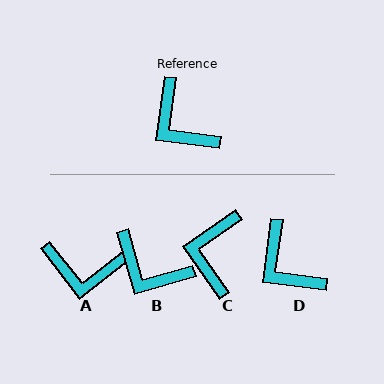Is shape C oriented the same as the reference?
No, it is off by about 47 degrees.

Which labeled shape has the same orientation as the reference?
D.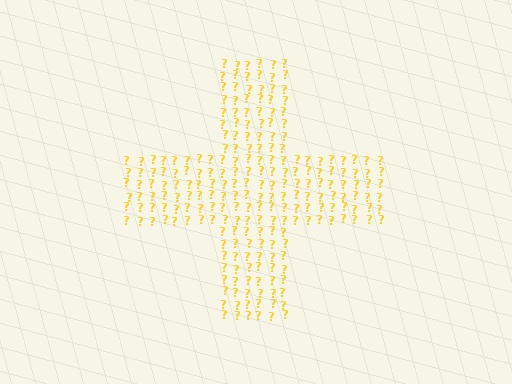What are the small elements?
The small elements are question marks.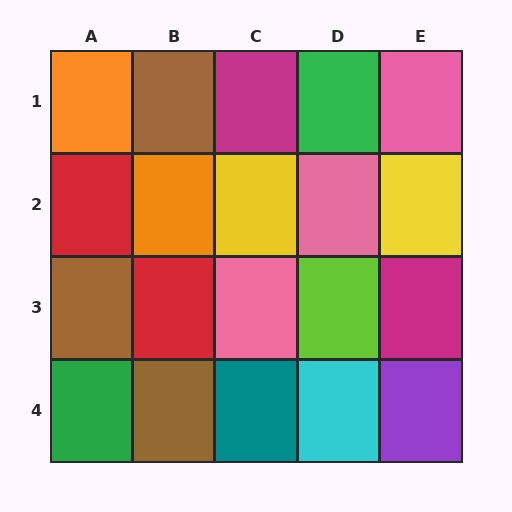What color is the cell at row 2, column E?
Yellow.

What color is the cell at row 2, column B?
Orange.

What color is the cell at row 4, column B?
Brown.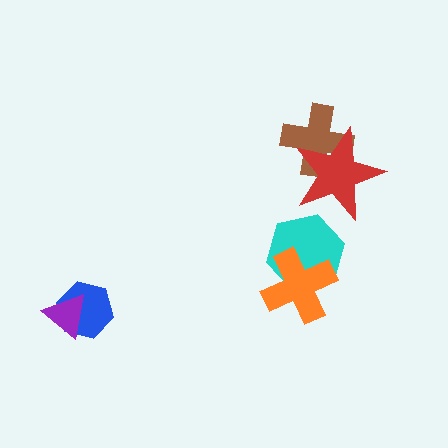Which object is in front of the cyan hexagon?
The orange cross is in front of the cyan hexagon.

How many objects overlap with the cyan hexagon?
1 object overlaps with the cyan hexagon.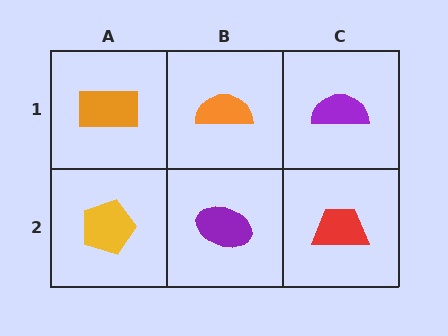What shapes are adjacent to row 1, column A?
A yellow pentagon (row 2, column A), an orange semicircle (row 1, column B).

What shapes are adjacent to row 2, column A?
An orange rectangle (row 1, column A), a purple ellipse (row 2, column B).